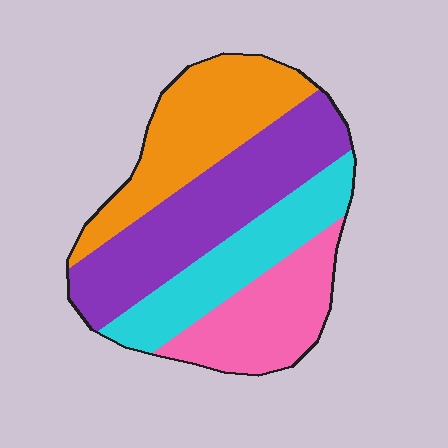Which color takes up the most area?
Purple, at roughly 35%.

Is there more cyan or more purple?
Purple.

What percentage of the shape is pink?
Pink covers about 20% of the shape.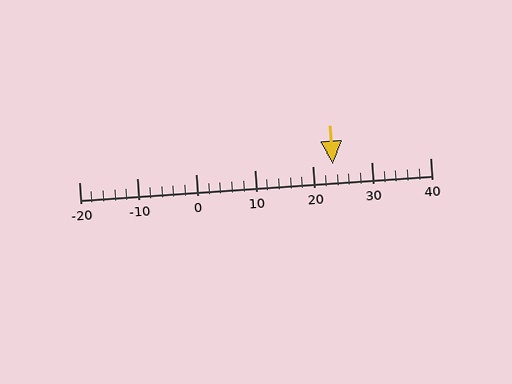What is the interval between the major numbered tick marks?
The major tick marks are spaced 10 units apart.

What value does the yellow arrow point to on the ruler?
The yellow arrow points to approximately 23.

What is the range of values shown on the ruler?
The ruler shows values from -20 to 40.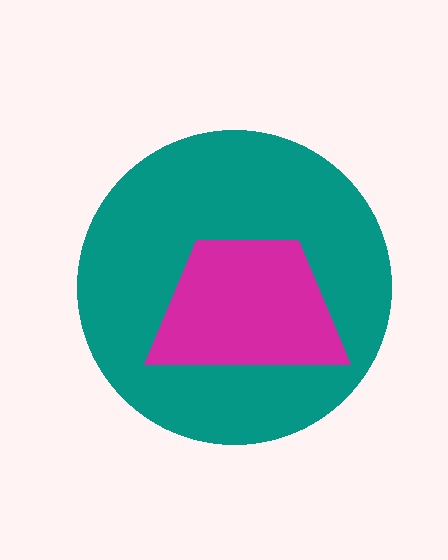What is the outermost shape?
The teal circle.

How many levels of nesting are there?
2.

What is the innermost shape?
The magenta trapezoid.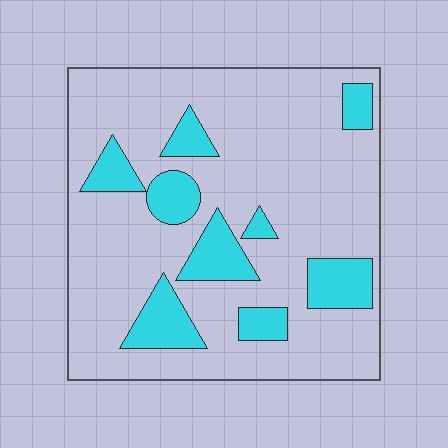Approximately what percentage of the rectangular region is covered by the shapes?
Approximately 20%.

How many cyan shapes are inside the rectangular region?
9.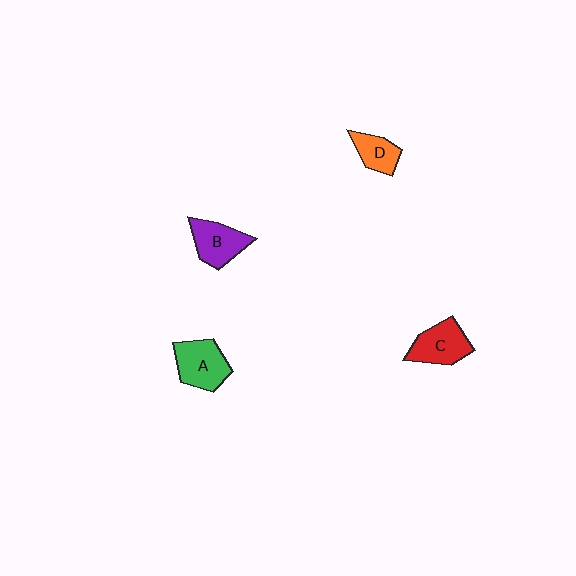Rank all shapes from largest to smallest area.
From largest to smallest: A (green), C (red), B (purple), D (orange).